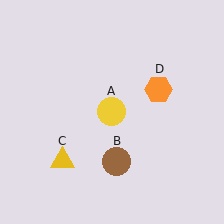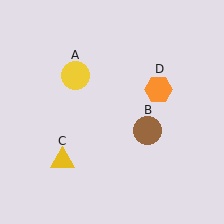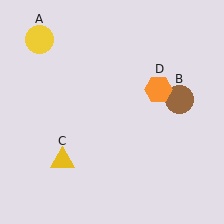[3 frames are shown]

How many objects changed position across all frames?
2 objects changed position: yellow circle (object A), brown circle (object B).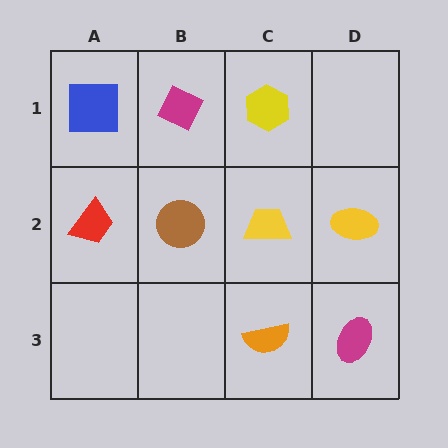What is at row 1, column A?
A blue square.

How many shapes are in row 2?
4 shapes.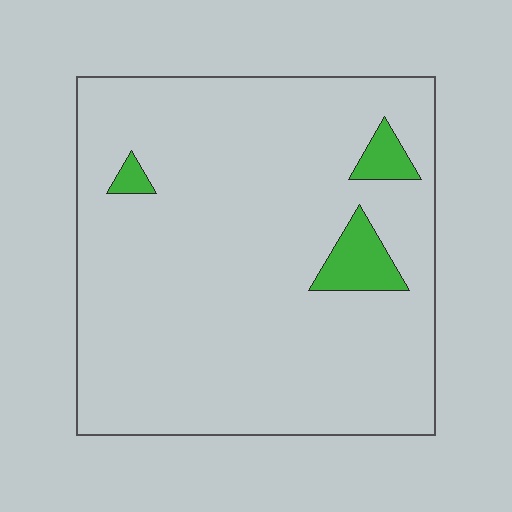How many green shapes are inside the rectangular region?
3.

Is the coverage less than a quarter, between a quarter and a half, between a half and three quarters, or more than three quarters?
Less than a quarter.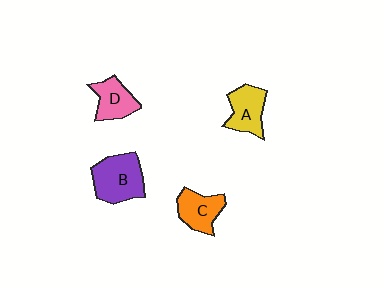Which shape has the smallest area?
Shape D (pink).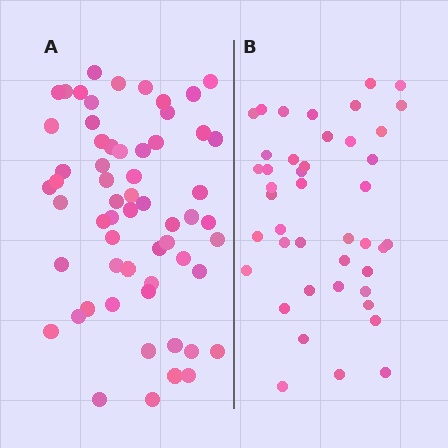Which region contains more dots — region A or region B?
Region A (the left region) has more dots.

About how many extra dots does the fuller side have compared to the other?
Region A has approximately 15 more dots than region B.